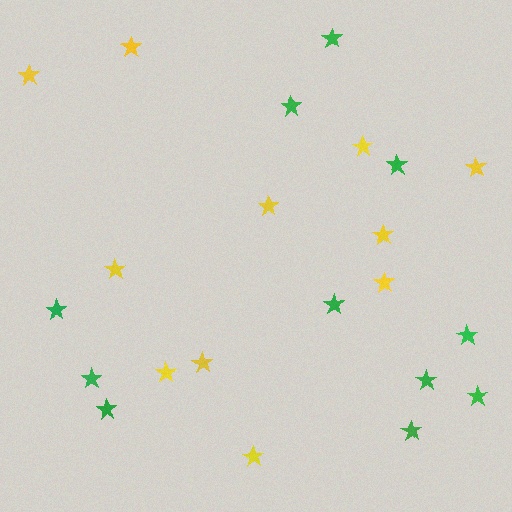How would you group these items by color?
There are 2 groups: one group of green stars (11) and one group of yellow stars (11).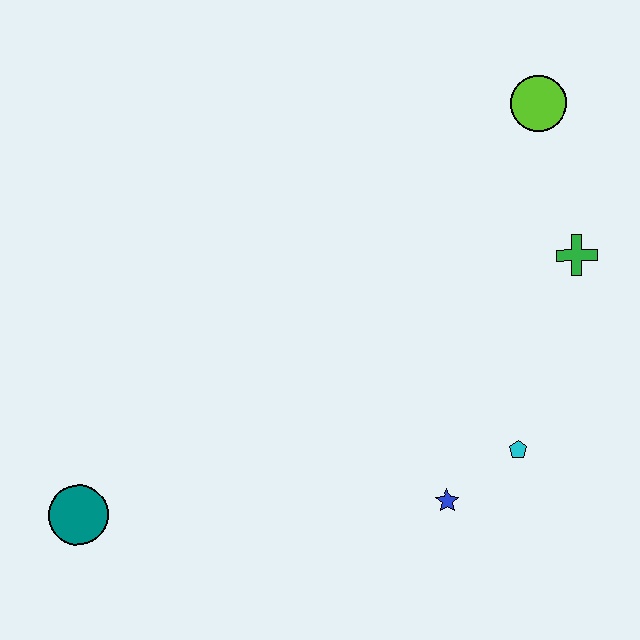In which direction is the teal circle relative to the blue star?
The teal circle is to the left of the blue star.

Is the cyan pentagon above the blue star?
Yes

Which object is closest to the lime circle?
The green cross is closest to the lime circle.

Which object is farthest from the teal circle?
The lime circle is farthest from the teal circle.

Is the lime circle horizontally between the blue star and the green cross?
Yes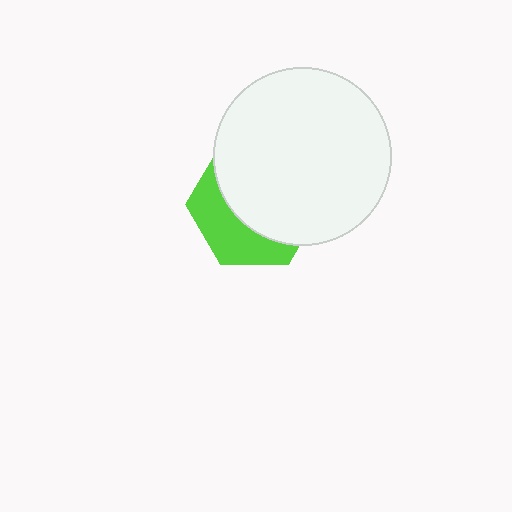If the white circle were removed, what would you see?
You would see the complete lime hexagon.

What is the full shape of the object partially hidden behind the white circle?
The partially hidden object is a lime hexagon.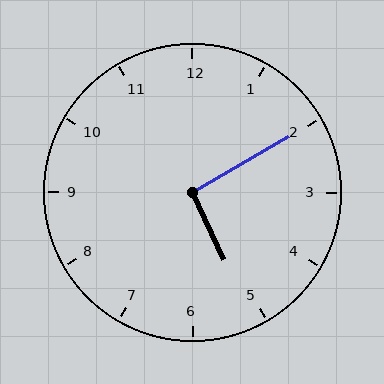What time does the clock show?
5:10.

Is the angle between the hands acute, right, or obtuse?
It is right.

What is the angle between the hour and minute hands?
Approximately 95 degrees.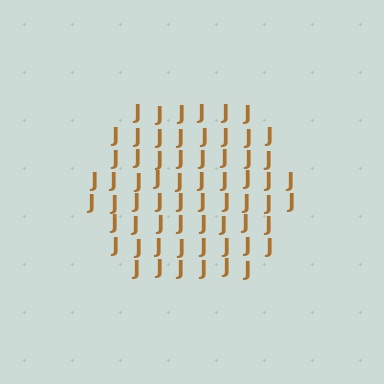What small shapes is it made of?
It is made of small letter J's.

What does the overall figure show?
The overall figure shows a hexagon.